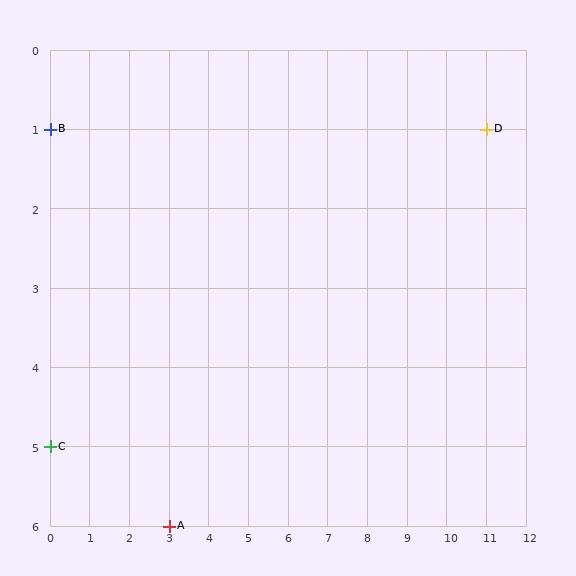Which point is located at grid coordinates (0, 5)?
Point C is at (0, 5).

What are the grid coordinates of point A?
Point A is at grid coordinates (3, 6).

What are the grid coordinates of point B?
Point B is at grid coordinates (0, 1).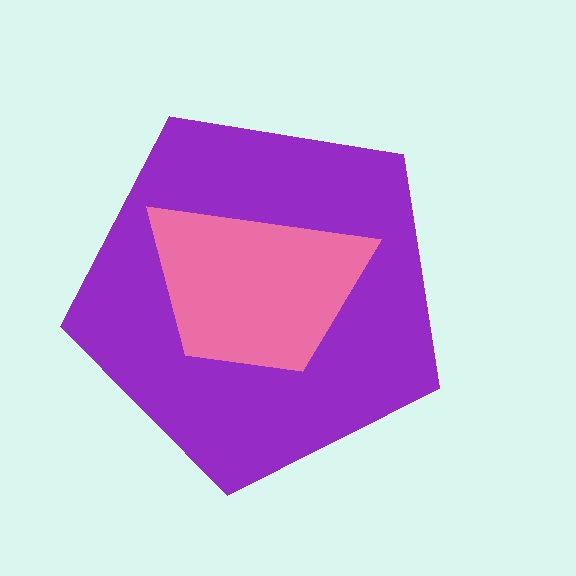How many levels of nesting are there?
2.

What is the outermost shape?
The purple pentagon.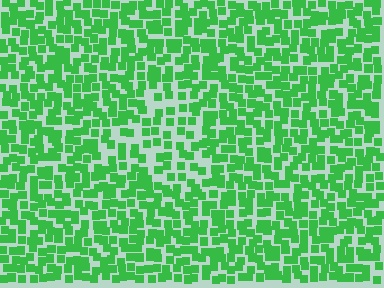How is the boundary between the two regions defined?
The boundary is defined by a change in element density (approximately 1.6x ratio). All elements are the same color, size, and shape.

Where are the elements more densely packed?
The elements are more densely packed outside the triangle boundary.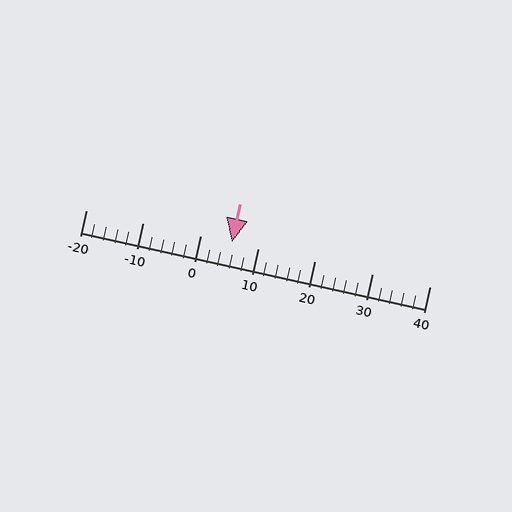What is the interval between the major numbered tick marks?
The major tick marks are spaced 10 units apart.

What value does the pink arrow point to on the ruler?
The pink arrow points to approximately 5.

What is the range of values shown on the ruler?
The ruler shows values from -20 to 40.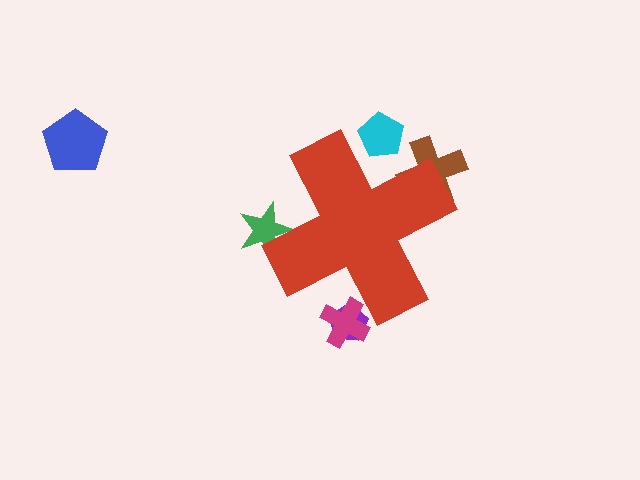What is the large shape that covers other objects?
A red cross.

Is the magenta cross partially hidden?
Yes, the magenta cross is partially hidden behind the red cross.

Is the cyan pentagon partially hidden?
Yes, the cyan pentagon is partially hidden behind the red cross.